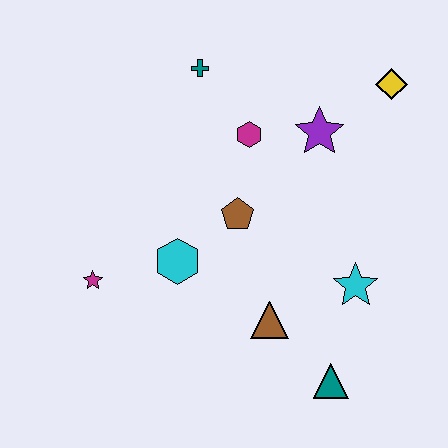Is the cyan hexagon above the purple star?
No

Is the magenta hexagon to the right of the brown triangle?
No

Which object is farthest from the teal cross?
The teal triangle is farthest from the teal cross.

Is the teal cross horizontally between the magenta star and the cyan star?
Yes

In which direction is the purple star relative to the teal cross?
The purple star is to the right of the teal cross.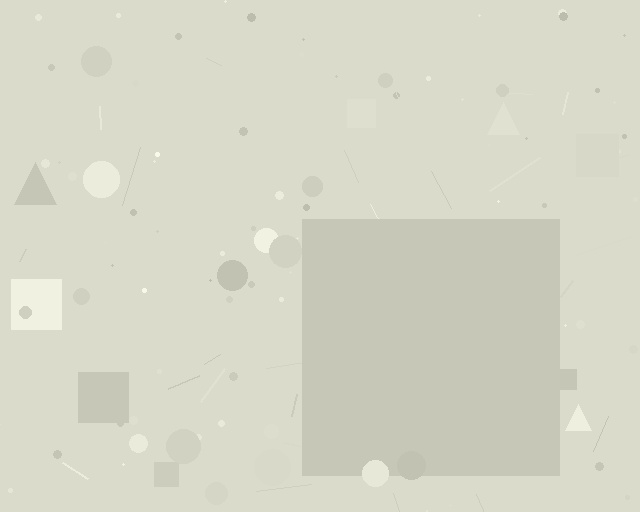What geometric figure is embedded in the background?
A square is embedded in the background.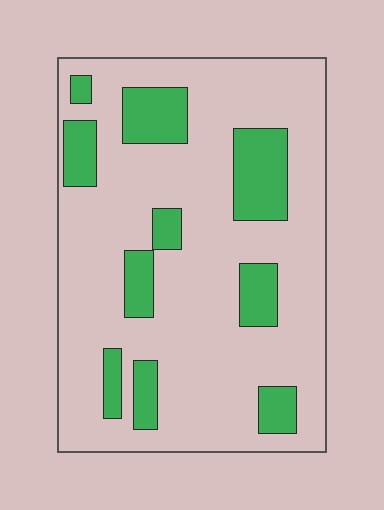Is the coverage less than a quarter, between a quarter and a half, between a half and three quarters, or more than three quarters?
Less than a quarter.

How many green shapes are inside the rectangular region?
10.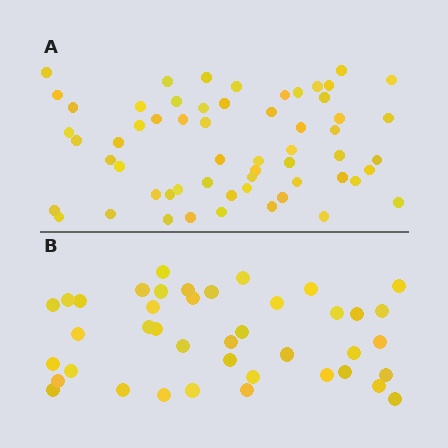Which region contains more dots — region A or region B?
Region A (the top region) has more dots.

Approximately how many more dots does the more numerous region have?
Region A has approximately 20 more dots than region B.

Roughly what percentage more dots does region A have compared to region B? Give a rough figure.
About 45% more.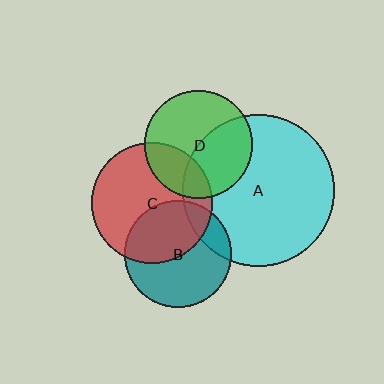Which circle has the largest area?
Circle A (cyan).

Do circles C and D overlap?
Yes.